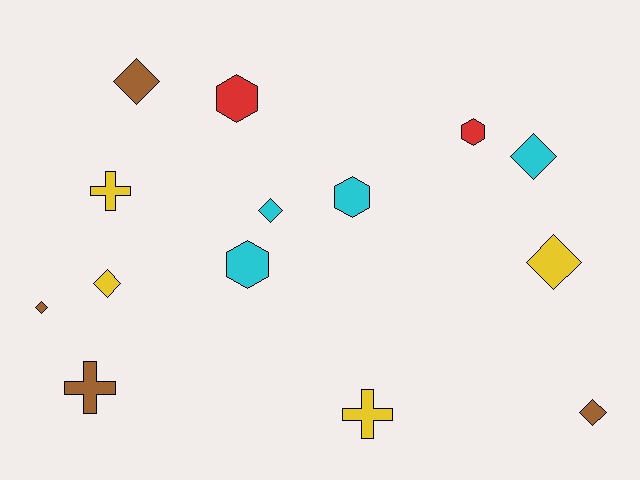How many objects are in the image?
There are 14 objects.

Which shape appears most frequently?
Diamond, with 7 objects.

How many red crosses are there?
There are no red crosses.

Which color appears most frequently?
Cyan, with 4 objects.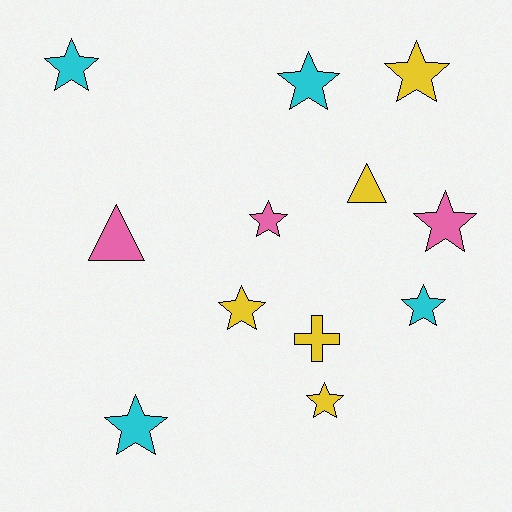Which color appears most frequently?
Yellow, with 5 objects.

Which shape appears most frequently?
Star, with 9 objects.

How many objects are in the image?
There are 12 objects.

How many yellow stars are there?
There are 3 yellow stars.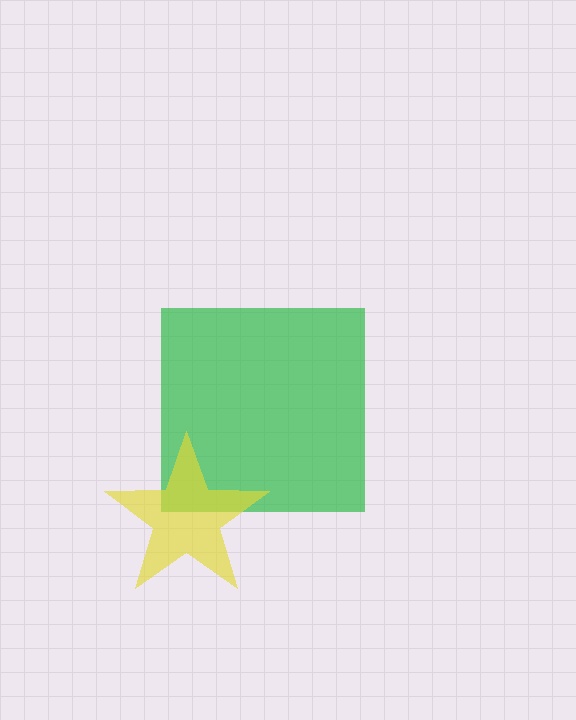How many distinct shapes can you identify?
There are 2 distinct shapes: a green square, a yellow star.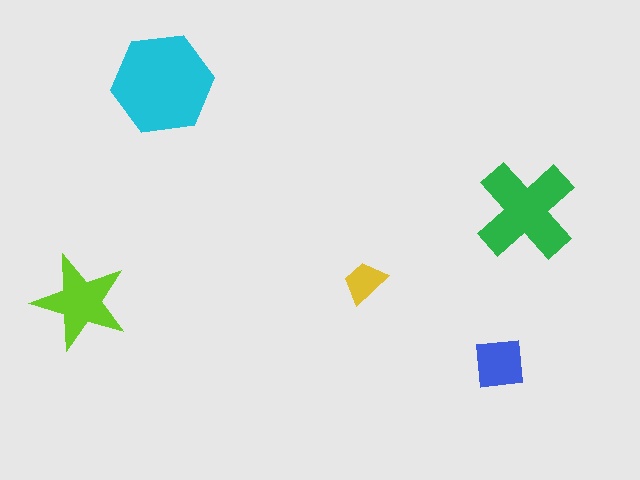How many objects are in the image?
There are 5 objects in the image.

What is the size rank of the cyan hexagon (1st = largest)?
1st.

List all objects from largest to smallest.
The cyan hexagon, the green cross, the lime star, the blue square, the yellow trapezoid.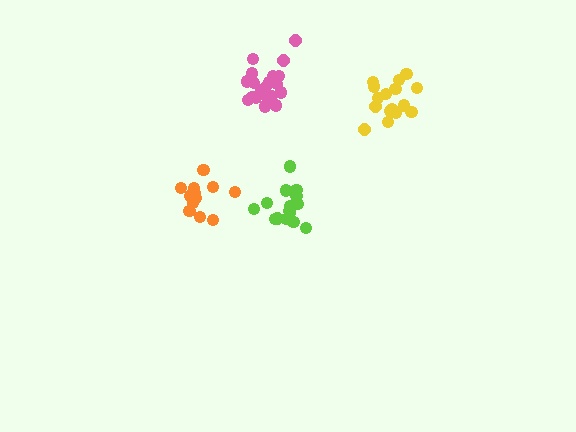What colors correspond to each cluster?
The clusters are colored: yellow, lime, pink, orange.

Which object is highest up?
The pink cluster is topmost.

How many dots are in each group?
Group 1: 18 dots, Group 2: 15 dots, Group 3: 21 dots, Group 4: 15 dots (69 total).